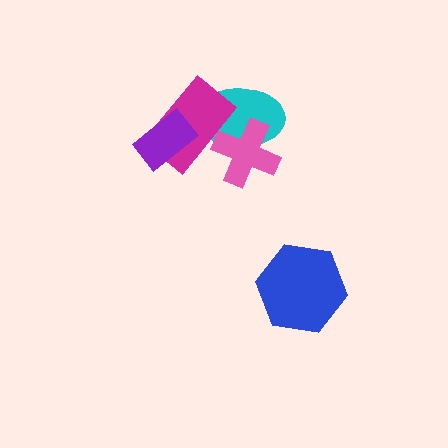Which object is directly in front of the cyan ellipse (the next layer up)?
The pink cross is directly in front of the cyan ellipse.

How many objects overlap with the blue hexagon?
0 objects overlap with the blue hexagon.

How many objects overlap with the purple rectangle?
1 object overlaps with the purple rectangle.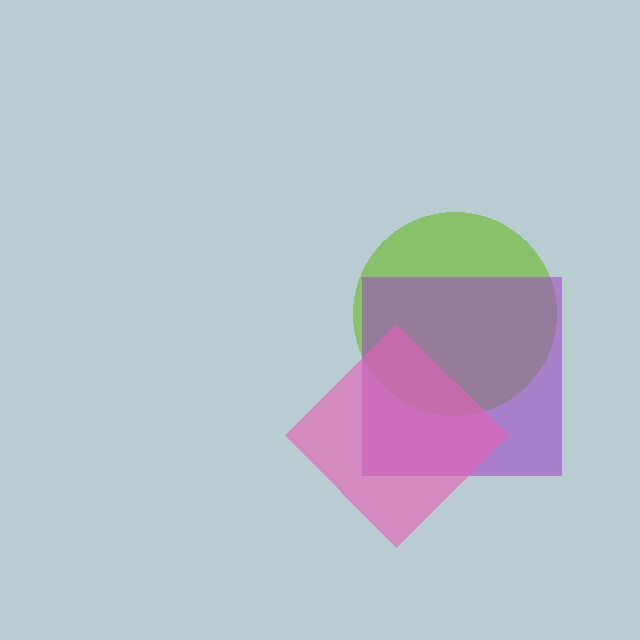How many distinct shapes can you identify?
There are 3 distinct shapes: a lime circle, a purple square, a pink diamond.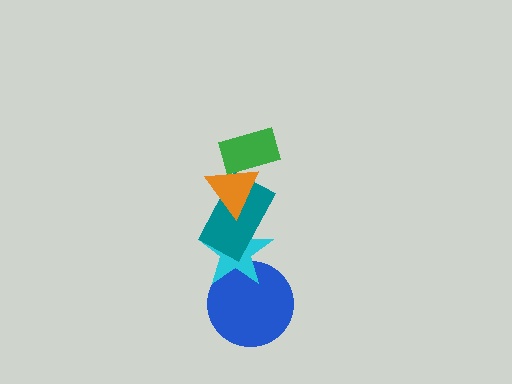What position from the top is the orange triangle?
The orange triangle is 2nd from the top.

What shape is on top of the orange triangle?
The green rectangle is on top of the orange triangle.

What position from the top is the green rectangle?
The green rectangle is 1st from the top.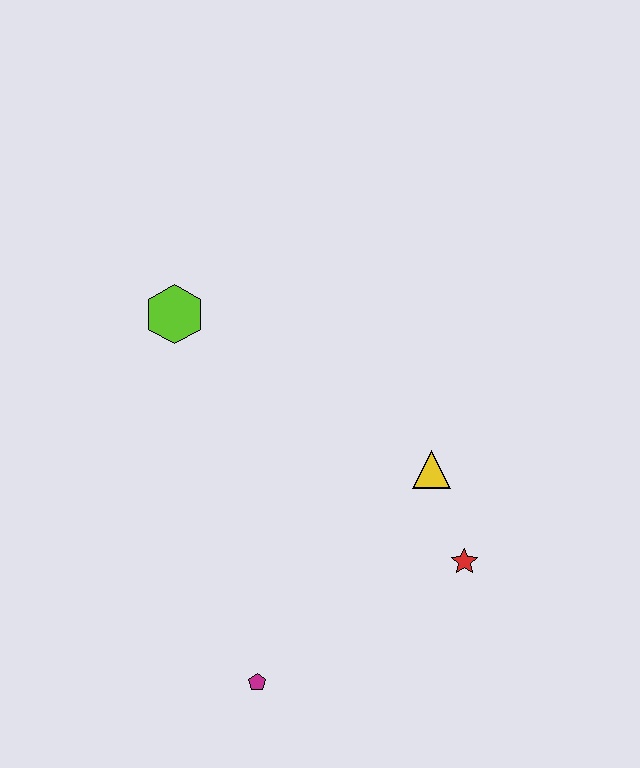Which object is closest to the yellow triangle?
The red star is closest to the yellow triangle.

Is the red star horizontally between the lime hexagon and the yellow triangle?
No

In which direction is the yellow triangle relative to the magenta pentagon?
The yellow triangle is above the magenta pentagon.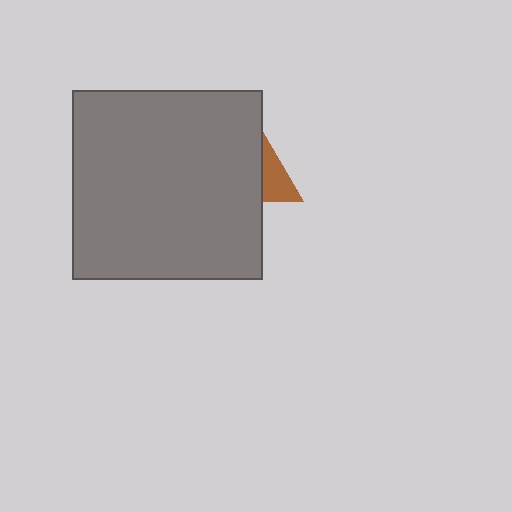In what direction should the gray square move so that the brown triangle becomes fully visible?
The gray square should move left. That is the shortest direction to clear the overlap and leave the brown triangle fully visible.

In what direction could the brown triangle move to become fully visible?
The brown triangle could move right. That would shift it out from behind the gray square entirely.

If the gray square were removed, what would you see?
You would see the complete brown triangle.